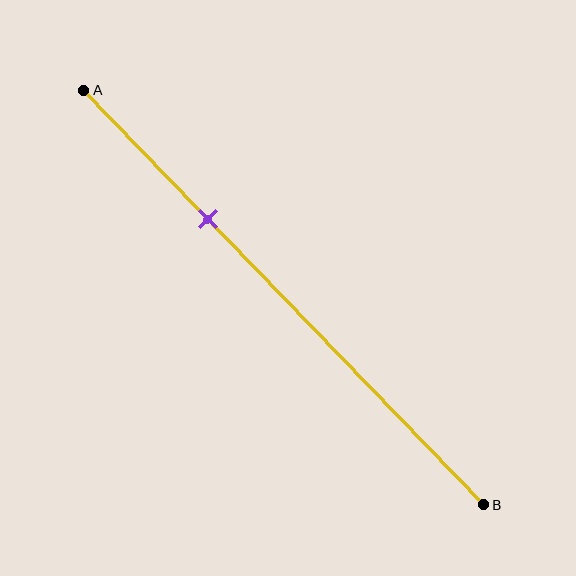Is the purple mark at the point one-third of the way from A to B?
Yes, the mark is approximately at the one-third point.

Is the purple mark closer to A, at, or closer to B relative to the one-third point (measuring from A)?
The purple mark is approximately at the one-third point of segment AB.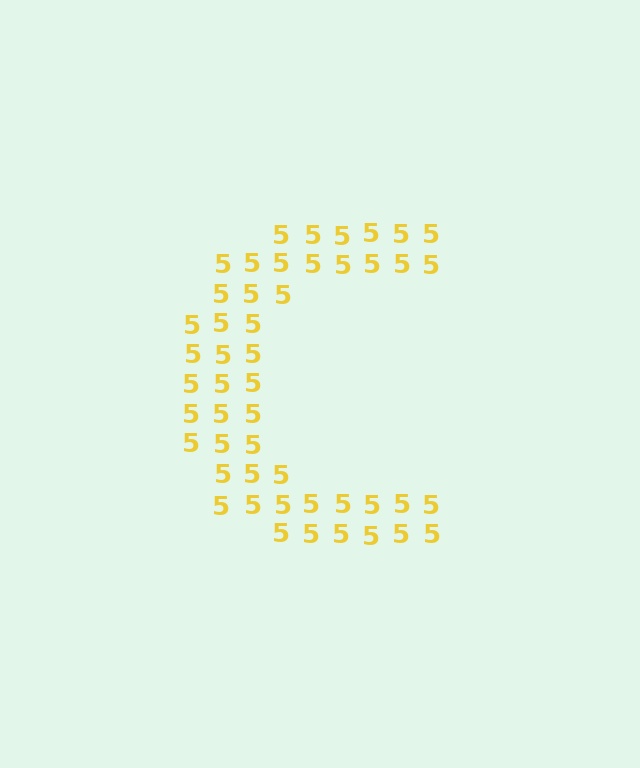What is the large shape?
The large shape is the letter C.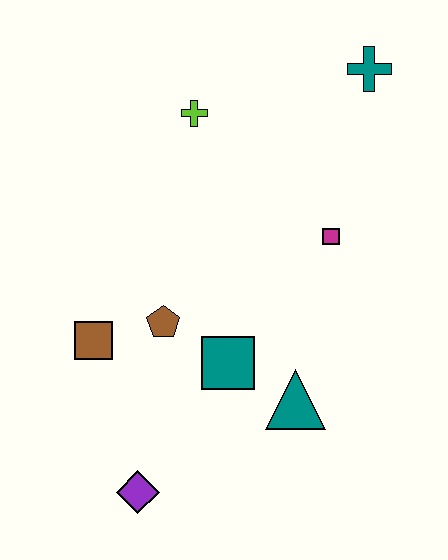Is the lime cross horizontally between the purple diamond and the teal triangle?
Yes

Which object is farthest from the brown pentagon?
The teal cross is farthest from the brown pentagon.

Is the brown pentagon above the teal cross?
No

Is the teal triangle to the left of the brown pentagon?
No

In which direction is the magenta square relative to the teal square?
The magenta square is above the teal square.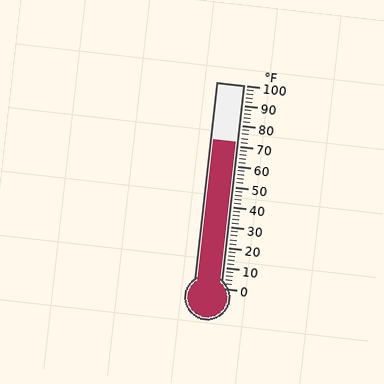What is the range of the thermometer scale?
The thermometer scale ranges from 0°F to 100°F.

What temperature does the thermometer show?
The thermometer shows approximately 72°F.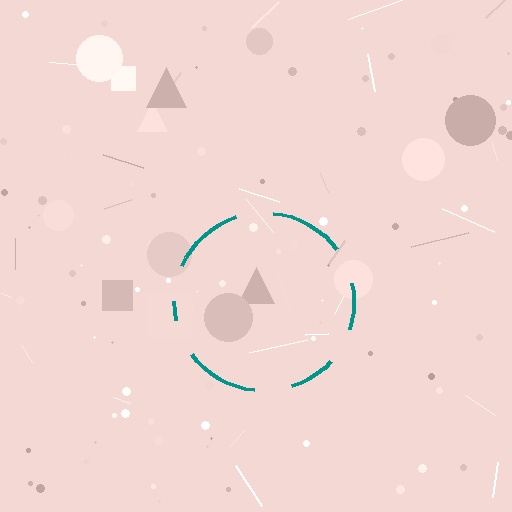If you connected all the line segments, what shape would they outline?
They would outline a circle.